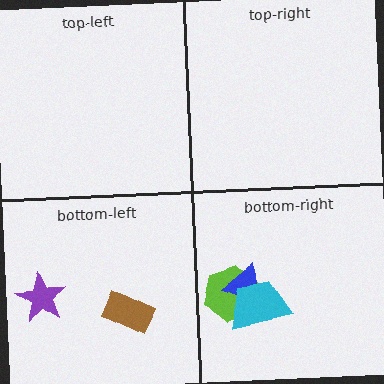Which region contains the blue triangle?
The bottom-right region.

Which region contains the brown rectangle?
The bottom-left region.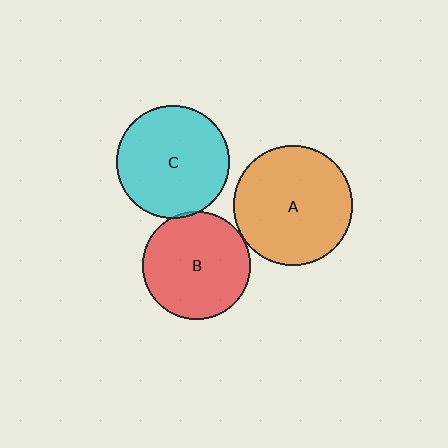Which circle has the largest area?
Circle A (orange).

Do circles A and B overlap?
Yes.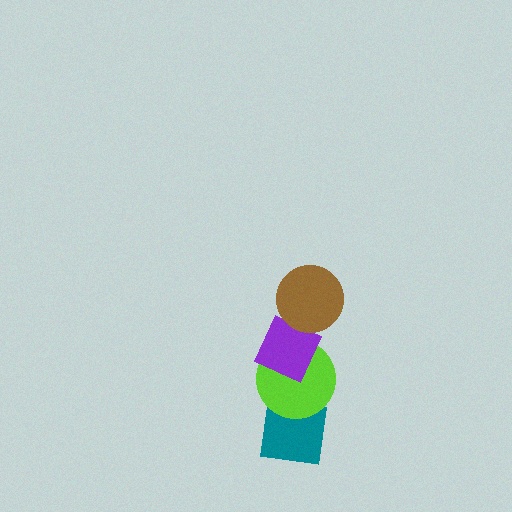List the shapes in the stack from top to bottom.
From top to bottom: the brown circle, the purple diamond, the lime circle, the teal square.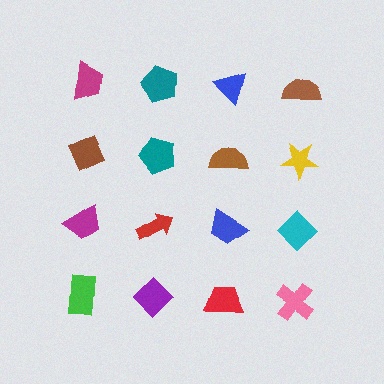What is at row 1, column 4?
A brown semicircle.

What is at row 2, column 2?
A teal pentagon.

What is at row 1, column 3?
A blue triangle.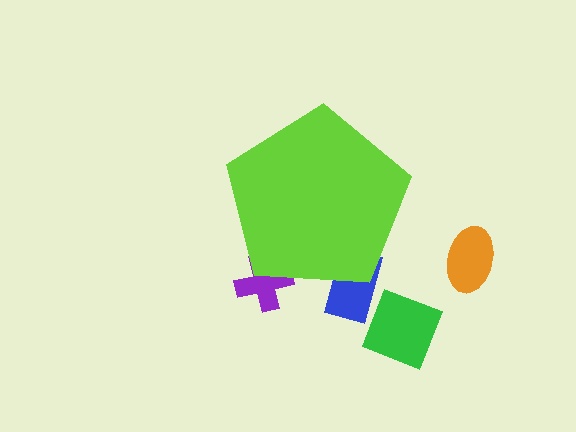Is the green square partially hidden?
No, the green square is fully visible.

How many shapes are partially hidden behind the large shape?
2 shapes are partially hidden.